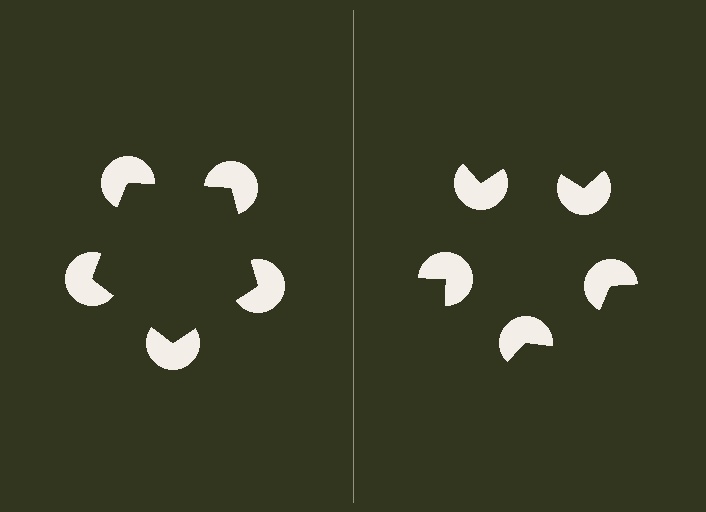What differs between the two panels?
The pac-man discs are positioned identically on both sides; only the wedge orientations differ. On the left they align to a pentagon; on the right they are misaligned.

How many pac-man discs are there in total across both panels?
10 — 5 on each side.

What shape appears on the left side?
An illusory pentagon.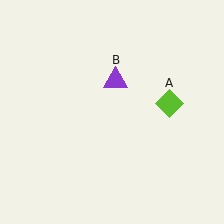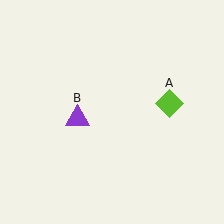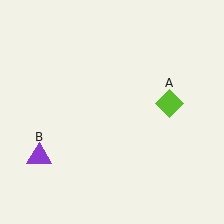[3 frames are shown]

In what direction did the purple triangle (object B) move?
The purple triangle (object B) moved down and to the left.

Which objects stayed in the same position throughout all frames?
Lime diamond (object A) remained stationary.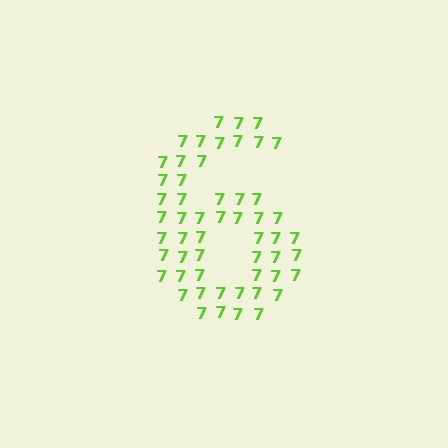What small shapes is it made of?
It is made of small digit 7's.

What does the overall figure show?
The overall figure shows the digit 6.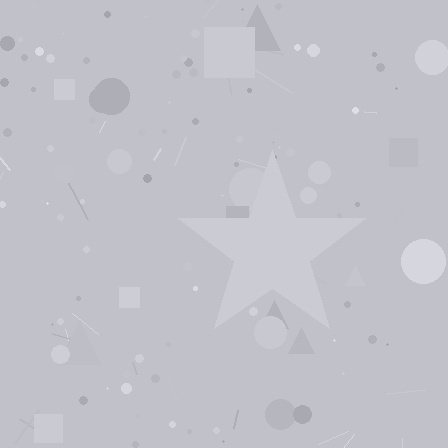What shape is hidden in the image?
A star is hidden in the image.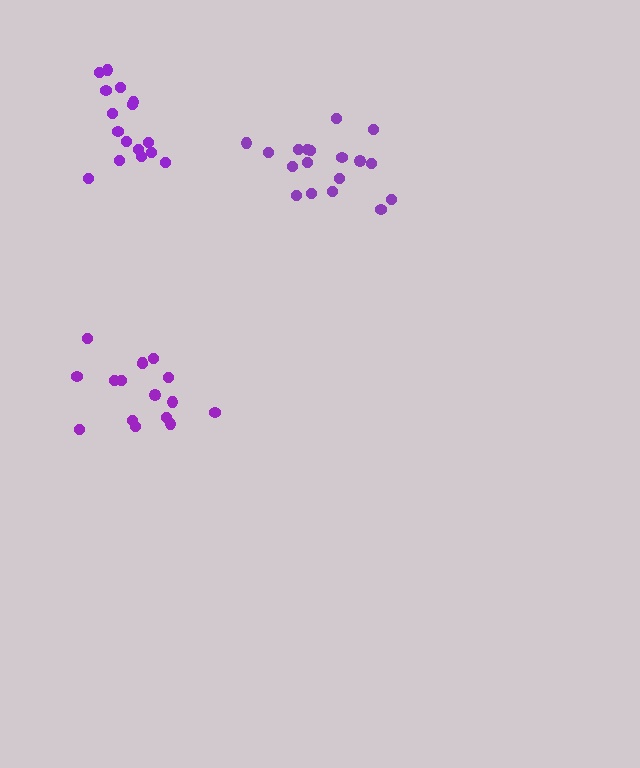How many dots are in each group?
Group 1: 18 dots, Group 2: 16 dots, Group 3: 16 dots (50 total).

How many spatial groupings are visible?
There are 3 spatial groupings.